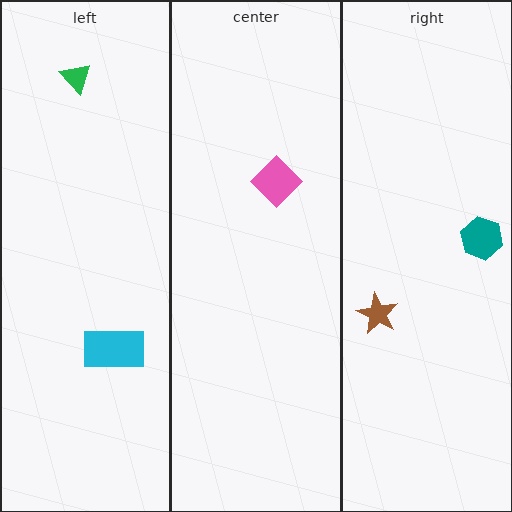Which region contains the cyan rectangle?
The left region.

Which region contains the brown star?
The right region.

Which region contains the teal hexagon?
The right region.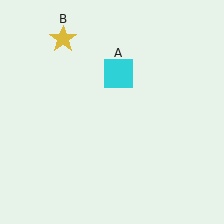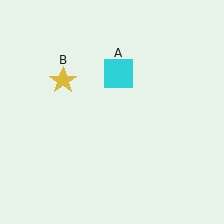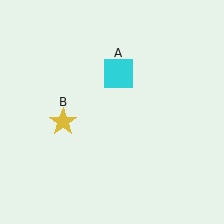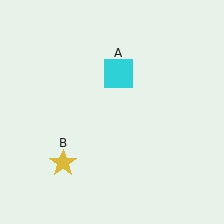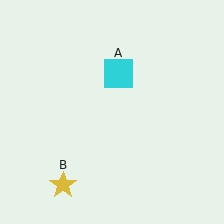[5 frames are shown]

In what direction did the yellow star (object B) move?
The yellow star (object B) moved down.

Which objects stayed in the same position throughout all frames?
Cyan square (object A) remained stationary.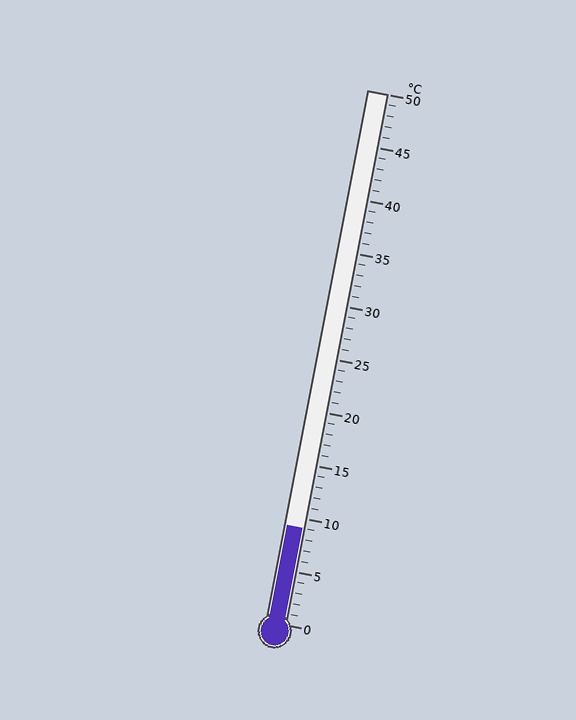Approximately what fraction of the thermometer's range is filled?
The thermometer is filled to approximately 20% of its range.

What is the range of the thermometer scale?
The thermometer scale ranges from 0°C to 50°C.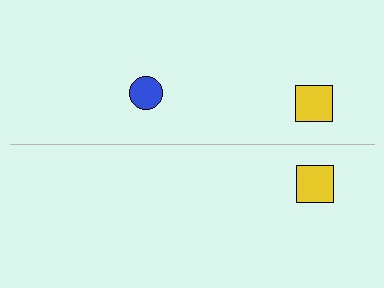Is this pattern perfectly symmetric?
No, the pattern is not perfectly symmetric. A blue circle is missing from the bottom side.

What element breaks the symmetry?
A blue circle is missing from the bottom side.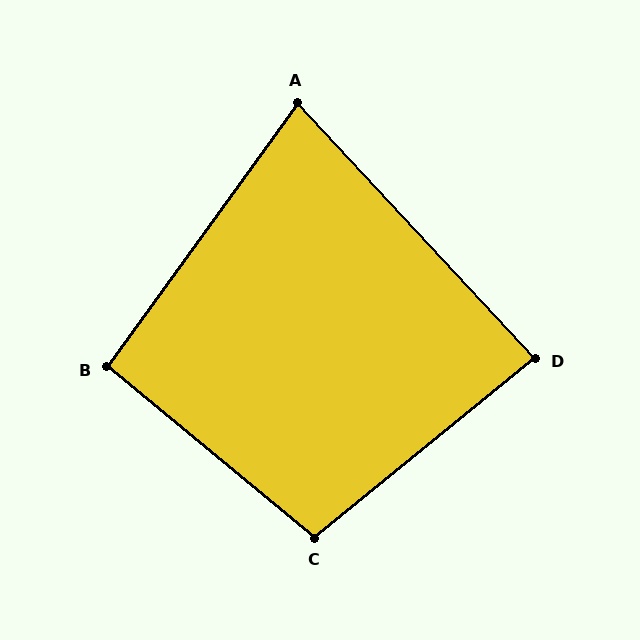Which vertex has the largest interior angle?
C, at approximately 101 degrees.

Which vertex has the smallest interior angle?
A, at approximately 79 degrees.